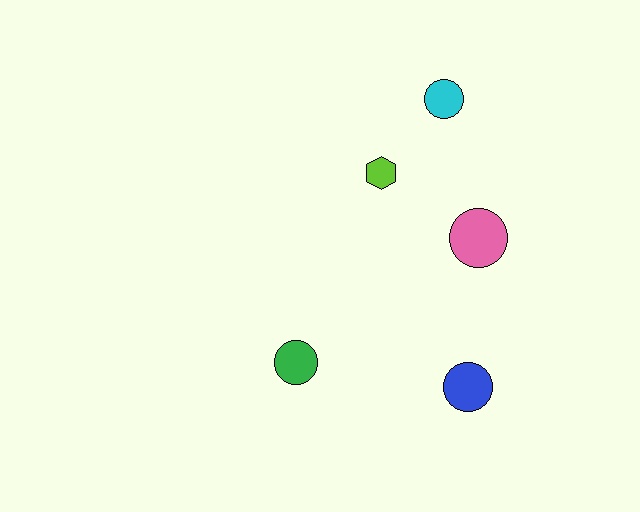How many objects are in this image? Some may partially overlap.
There are 5 objects.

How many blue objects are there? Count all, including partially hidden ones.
There is 1 blue object.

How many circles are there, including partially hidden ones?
There are 4 circles.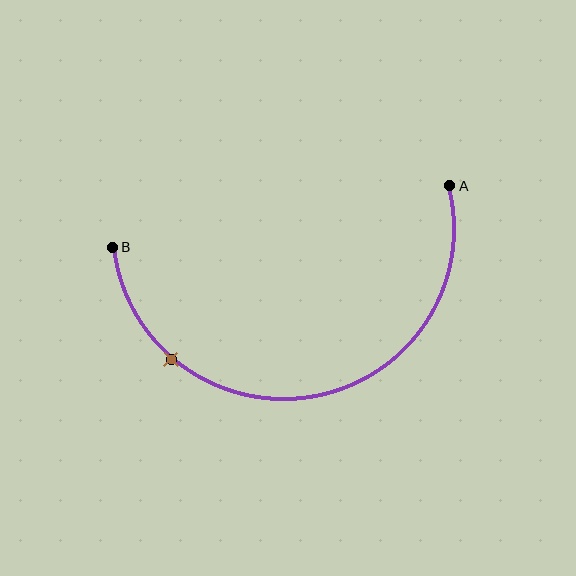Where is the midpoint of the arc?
The arc midpoint is the point on the curve farthest from the straight line joining A and B. It sits below that line.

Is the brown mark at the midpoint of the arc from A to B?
No. The brown mark lies on the arc but is closer to endpoint B. The arc midpoint would be at the point on the curve equidistant along the arc from both A and B.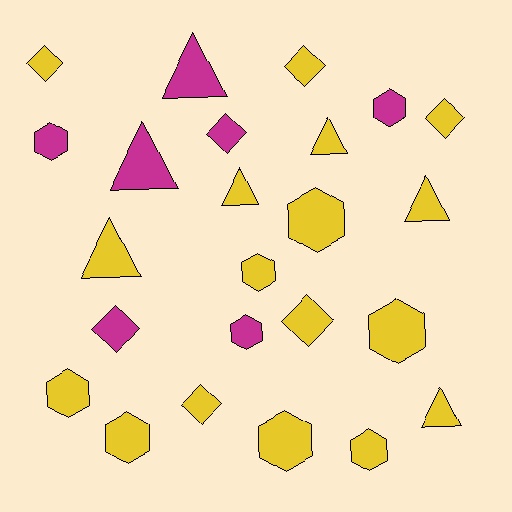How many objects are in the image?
There are 24 objects.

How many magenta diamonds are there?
There are 2 magenta diamonds.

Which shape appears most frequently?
Hexagon, with 10 objects.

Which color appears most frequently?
Yellow, with 17 objects.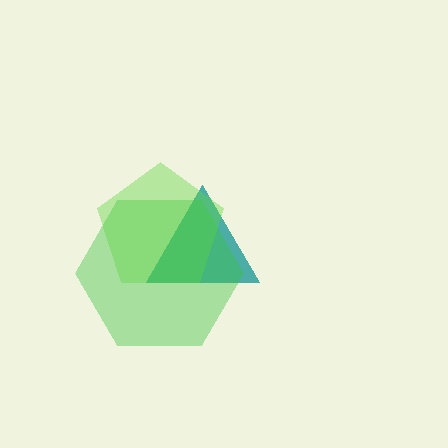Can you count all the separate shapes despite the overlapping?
Yes, there are 3 separate shapes.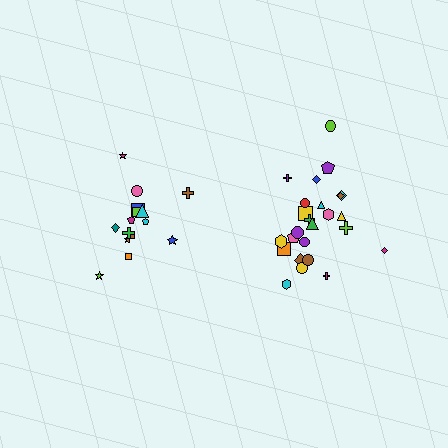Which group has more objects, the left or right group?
The right group.